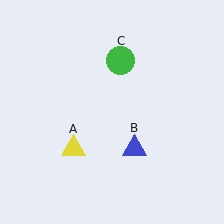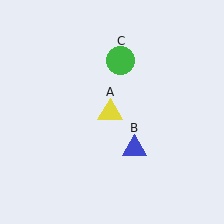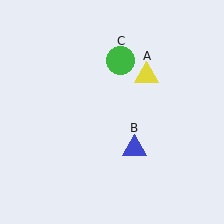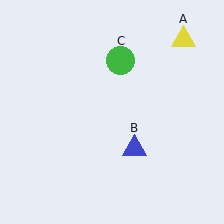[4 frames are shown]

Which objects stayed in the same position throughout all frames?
Blue triangle (object B) and green circle (object C) remained stationary.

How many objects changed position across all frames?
1 object changed position: yellow triangle (object A).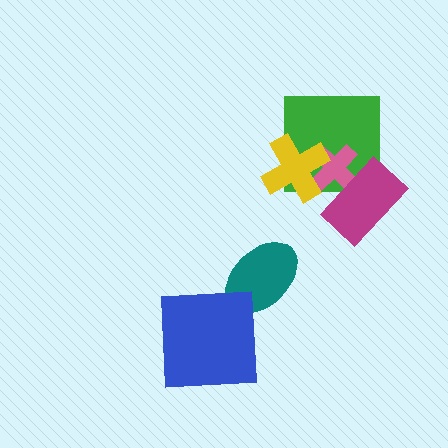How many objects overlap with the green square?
3 objects overlap with the green square.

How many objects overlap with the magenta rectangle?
2 objects overlap with the magenta rectangle.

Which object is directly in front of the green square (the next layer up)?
The pink cross is directly in front of the green square.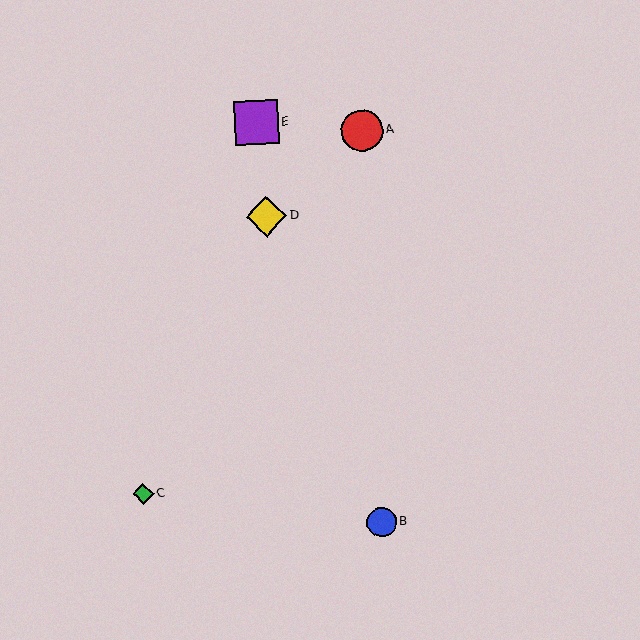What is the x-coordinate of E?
Object E is at x≈256.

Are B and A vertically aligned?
Yes, both are at x≈382.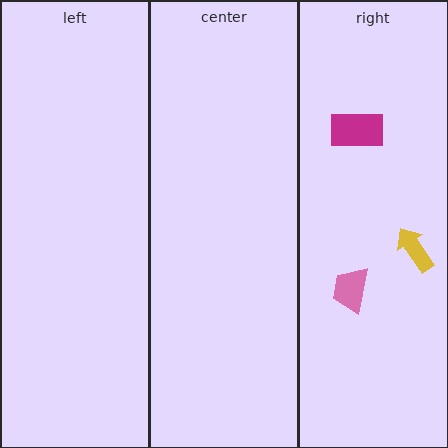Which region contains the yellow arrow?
The right region.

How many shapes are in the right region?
3.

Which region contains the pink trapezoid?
The right region.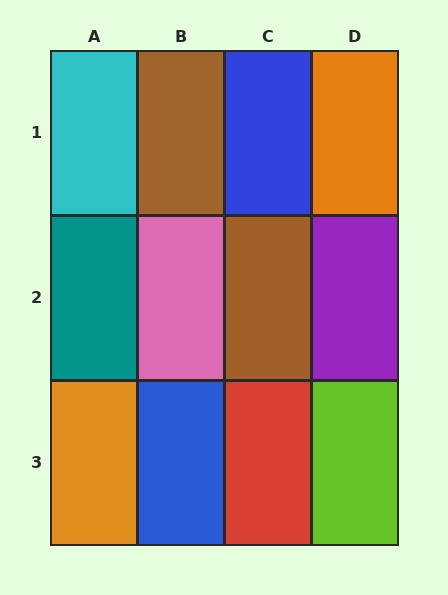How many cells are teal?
1 cell is teal.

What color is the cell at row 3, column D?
Lime.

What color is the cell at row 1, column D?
Orange.